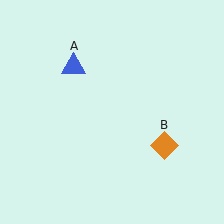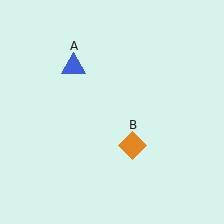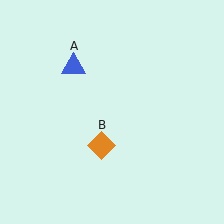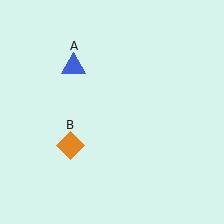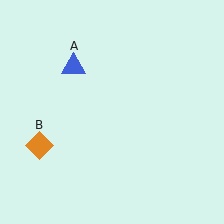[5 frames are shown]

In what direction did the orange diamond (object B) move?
The orange diamond (object B) moved left.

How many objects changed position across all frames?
1 object changed position: orange diamond (object B).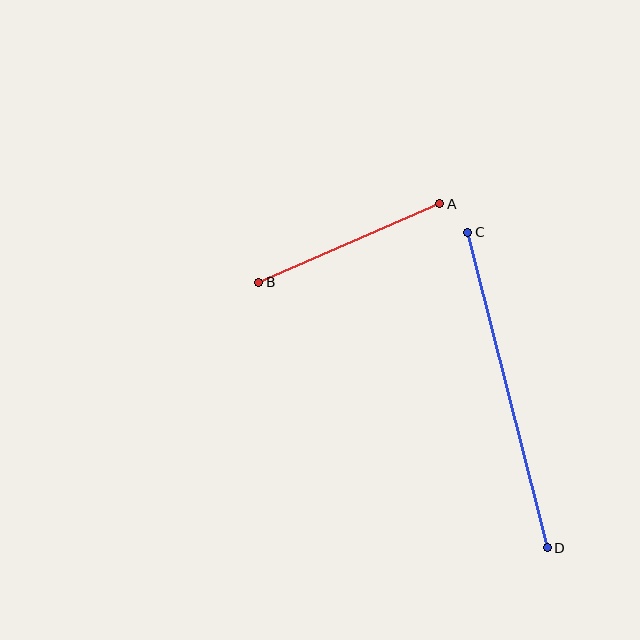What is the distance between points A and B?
The distance is approximately 197 pixels.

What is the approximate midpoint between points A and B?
The midpoint is at approximately (349, 243) pixels.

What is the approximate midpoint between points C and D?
The midpoint is at approximately (507, 390) pixels.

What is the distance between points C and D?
The distance is approximately 325 pixels.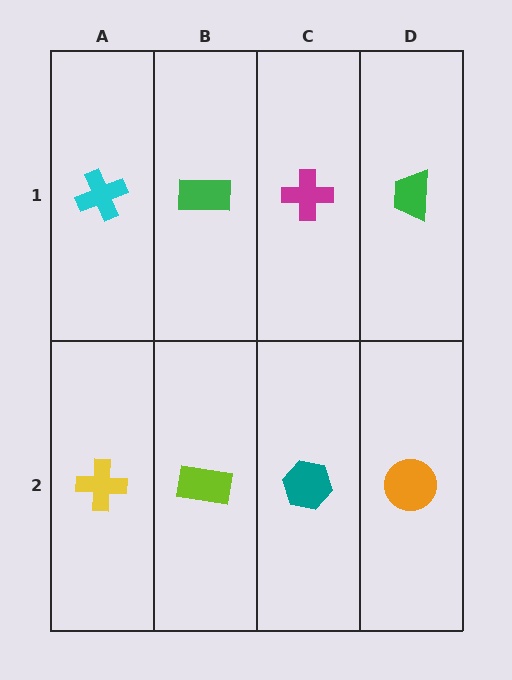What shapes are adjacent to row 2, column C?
A magenta cross (row 1, column C), a lime rectangle (row 2, column B), an orange circle (row 2, column D).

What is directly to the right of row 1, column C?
A green trapezoid.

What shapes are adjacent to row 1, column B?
A lime rectangle (row 2, column B), a cyan cross (row 1, column A), a magenta cross (row 1, column C).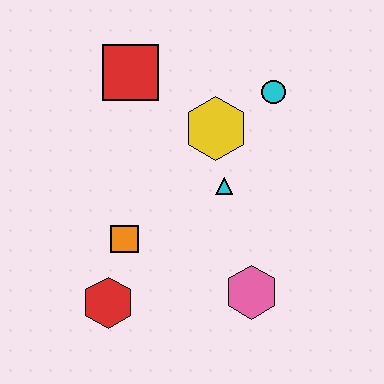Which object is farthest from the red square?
The pink hexagon is farthest from the red square.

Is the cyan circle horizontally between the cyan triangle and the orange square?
No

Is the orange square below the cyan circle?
Yes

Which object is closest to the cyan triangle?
The yellow hexagon is closest to the cyan triangle.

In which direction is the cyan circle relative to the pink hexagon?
The cyan circle is above the pink hexagon.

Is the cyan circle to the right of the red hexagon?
Yes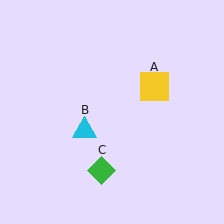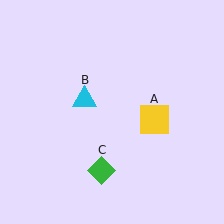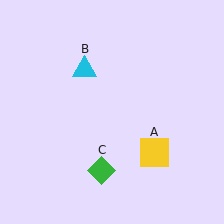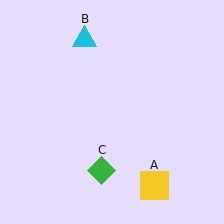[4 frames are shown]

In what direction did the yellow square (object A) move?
The yellow square (object A) moved down.